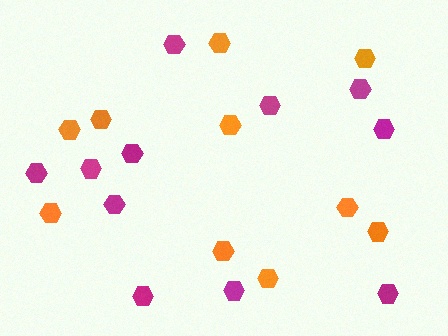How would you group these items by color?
There are 2 groups: one group of orange hexagons (10) and one group of magenta hexagons (11).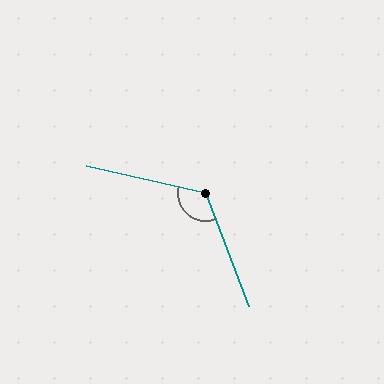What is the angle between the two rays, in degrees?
Approximately 124 degrees.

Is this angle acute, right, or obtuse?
It is obtuse.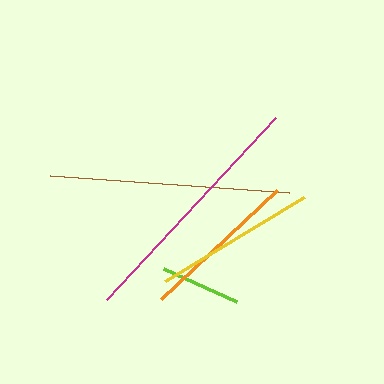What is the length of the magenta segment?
The magenta segment is approximately 248 pixels long.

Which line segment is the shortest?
The lime line is the shortest at approximately 81 pixels.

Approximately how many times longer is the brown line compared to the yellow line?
The brown line is approximately 1.5 times the length of the yellow line.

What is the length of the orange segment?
The orange segment is approximately 159 pixels long.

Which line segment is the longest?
The magenta line is the longest at approximately 248 pixels.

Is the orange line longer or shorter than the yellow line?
The yellow line is longer than the orange line.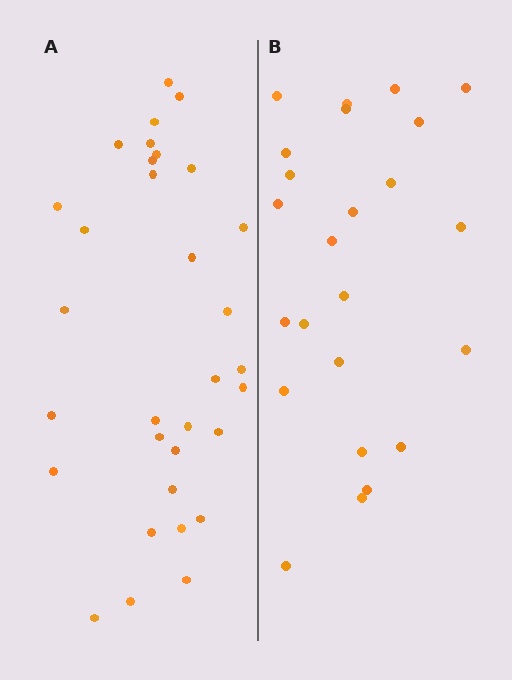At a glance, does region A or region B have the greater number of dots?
Region A (the left region) has more dots.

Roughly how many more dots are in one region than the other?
Region A has roughly 8 or so more dots than region B.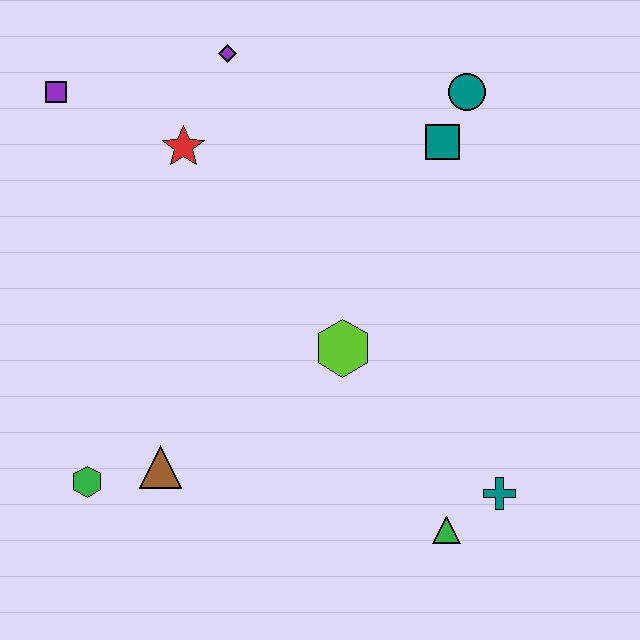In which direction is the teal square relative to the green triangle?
The teal square is above the green triangle.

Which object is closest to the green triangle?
The teal cross is closest to the green triangle.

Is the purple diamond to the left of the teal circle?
Yes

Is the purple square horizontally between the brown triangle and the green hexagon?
No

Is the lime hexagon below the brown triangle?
No